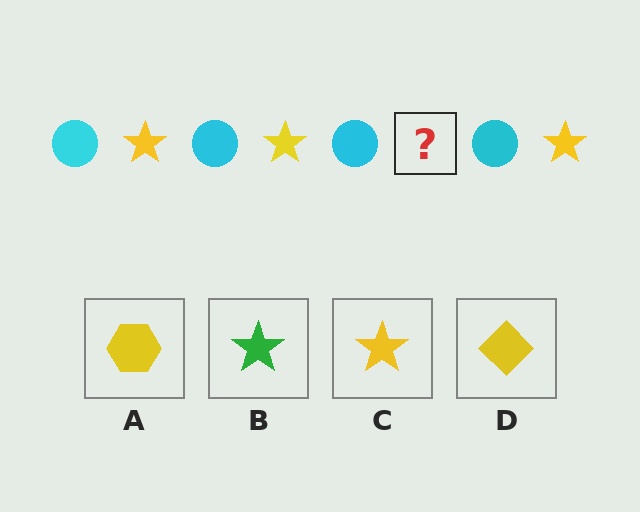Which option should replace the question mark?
Option C.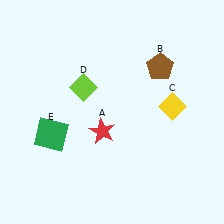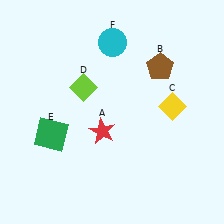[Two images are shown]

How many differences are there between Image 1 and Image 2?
There is 1 difference between the two images.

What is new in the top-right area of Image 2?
A cyan circle (F) was added in the top-right area of Image 2.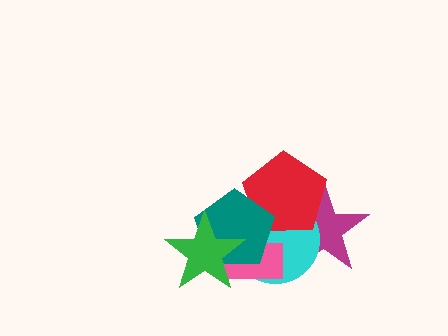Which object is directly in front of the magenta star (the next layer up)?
The cyan circle is directly in front of the magenta star.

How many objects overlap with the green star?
3 objects overlap with the green star.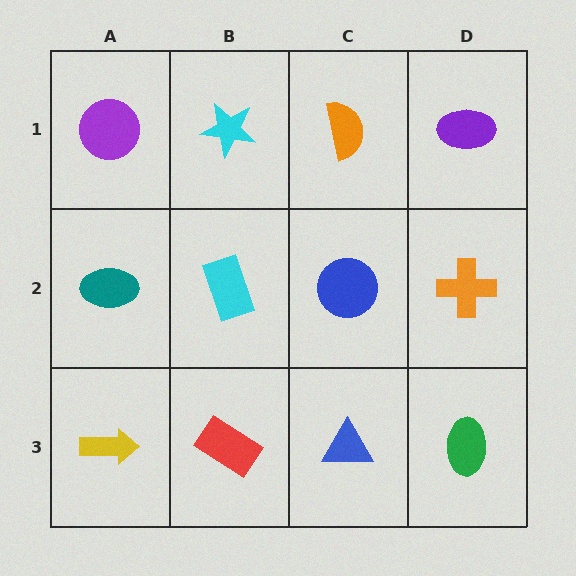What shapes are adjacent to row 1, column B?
A cyan rectangle (row 2, column B), a purple circle (row 1, column A), an orange semicircle (row 1, column C).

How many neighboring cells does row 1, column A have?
2.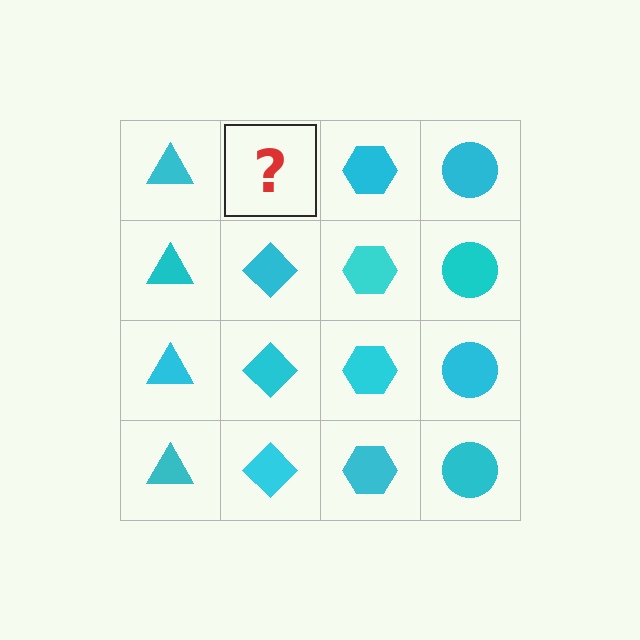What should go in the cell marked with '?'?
The missing cell should contain a cyan diamond.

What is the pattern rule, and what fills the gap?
The rule is that each column has a consistent shape. The gap should be filled with a cyan diamond.